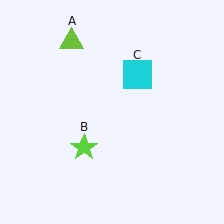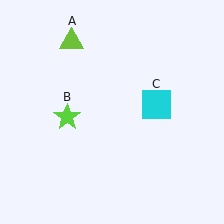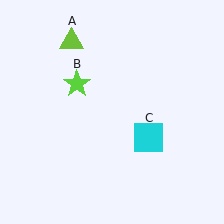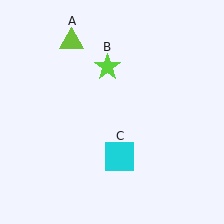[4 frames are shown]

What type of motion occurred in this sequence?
The lime star (object B), cyan square (object C) rotated clockwise around the center of the scene.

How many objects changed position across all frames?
2 objects changed position: lime star (object B), cyan square (object C).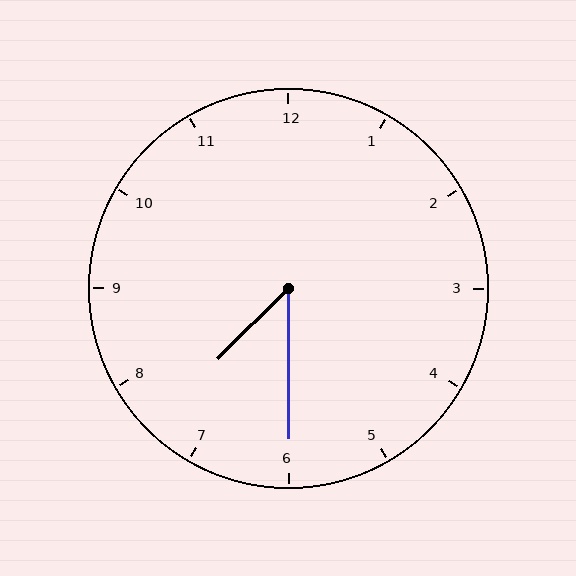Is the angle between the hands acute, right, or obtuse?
It is acute.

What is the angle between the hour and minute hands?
Approximately 45 degrees.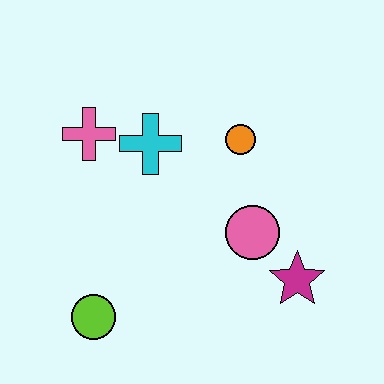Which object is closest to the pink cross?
The cyan cross is closest to the pink cross.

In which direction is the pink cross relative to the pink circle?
The pink cross is to the left of the pink circle.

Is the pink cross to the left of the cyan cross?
Yes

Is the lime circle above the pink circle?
No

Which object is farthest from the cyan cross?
The magenta star is farthest from the cyan cross.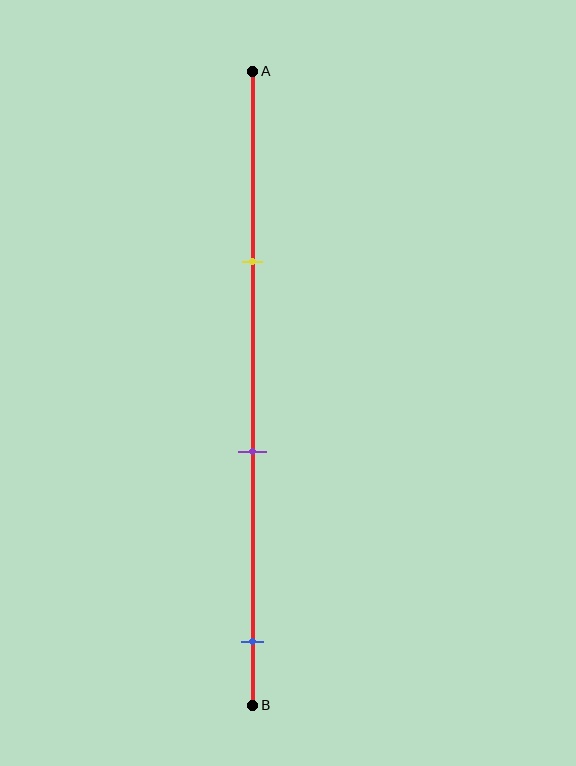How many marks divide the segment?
There are 3 marks dividing the segment.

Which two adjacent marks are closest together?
The yellow and purple marks are the closest adjacent pair.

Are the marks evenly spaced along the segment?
Yes, the marks are approximately evenly spaced.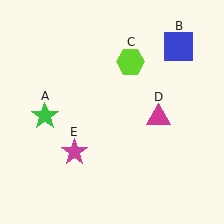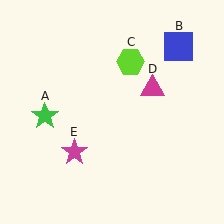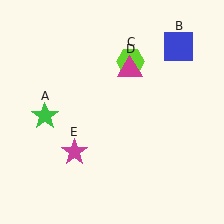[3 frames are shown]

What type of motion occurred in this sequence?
The magenta triangle (object D) rotated counterclockwise around the center of the scene.